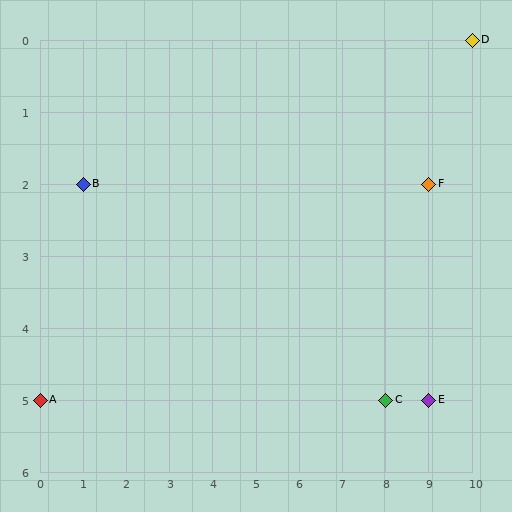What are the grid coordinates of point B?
Point B is at grid coordinates (1, 2).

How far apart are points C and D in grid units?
Points C and D are 2 columns and 5 rows apart (about 5.4 grid units diagonally).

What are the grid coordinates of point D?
Point D is at grid coordinates (10, 0).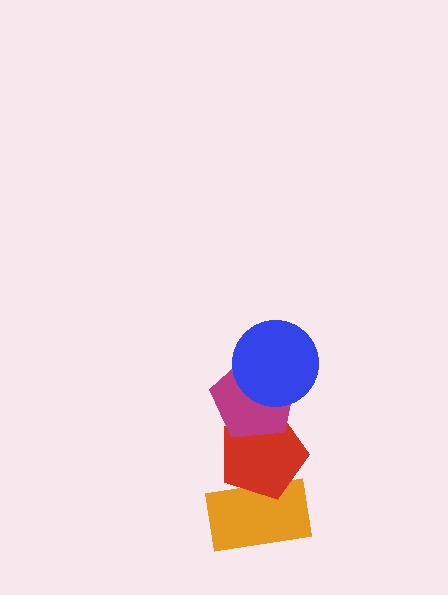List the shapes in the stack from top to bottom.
From top to bottom: the blue circle, the magenta pentagon, the red pentagon, the orange rectangle.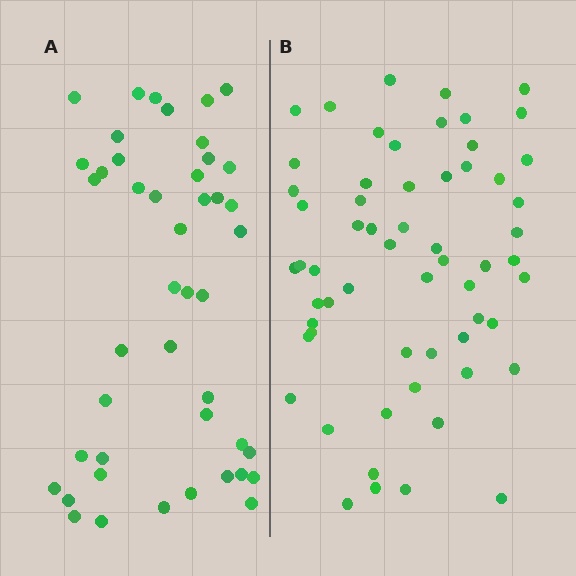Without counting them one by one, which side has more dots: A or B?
Region B (the right region) has more dots.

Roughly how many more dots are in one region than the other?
Region B has approximately 15 more dots than region A.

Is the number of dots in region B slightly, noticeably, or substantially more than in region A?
Region B has noticeably more, but not dramatically so. The ratio is roughly 1.3 to 1.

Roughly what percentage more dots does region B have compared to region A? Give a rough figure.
About 35% more.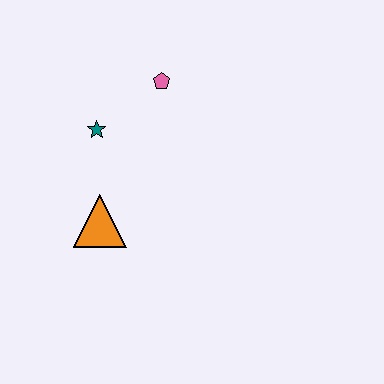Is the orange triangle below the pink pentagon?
Yes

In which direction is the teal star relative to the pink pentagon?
The teal star is to the left of the pink pentagon.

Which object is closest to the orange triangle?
The teal star is closest to the orange triangle.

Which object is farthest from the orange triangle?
The pink pentagon is farthest from the orange triangle.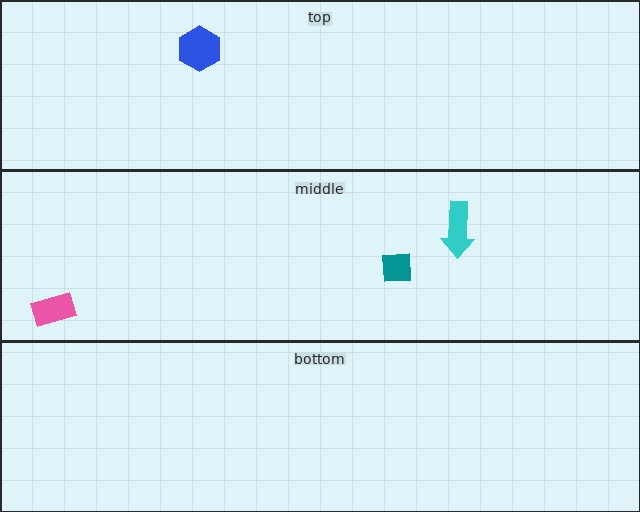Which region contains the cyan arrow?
The middle region.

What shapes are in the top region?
The blue hexagon.